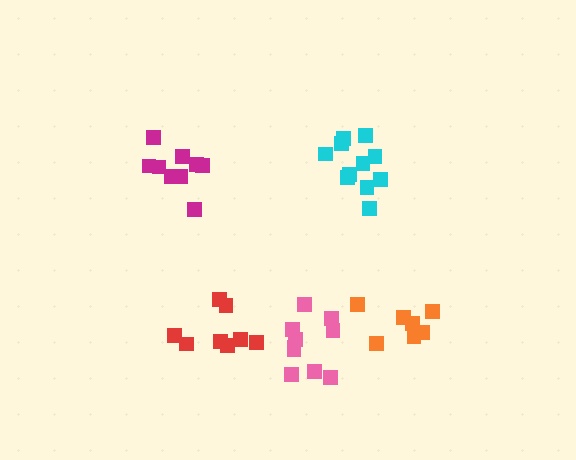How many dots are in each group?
Group 1: 7 dots, Group 2: 8 dots, Group 3: 9 dots, Group 4: 10 dots, Group 5: 11 dots (45 total).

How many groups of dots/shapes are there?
There are 5 groups.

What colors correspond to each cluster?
The clusters are colored: orange, red, magenta, pink, cyan.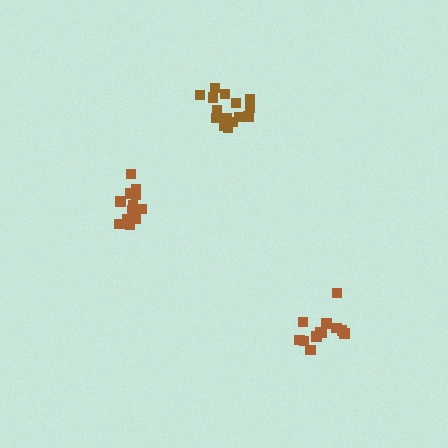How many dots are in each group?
Group 1: 15 dots, Group 2: 12 dots, Group 3: 13 dots (40 total).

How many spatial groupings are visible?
There are 3 spatial groupings.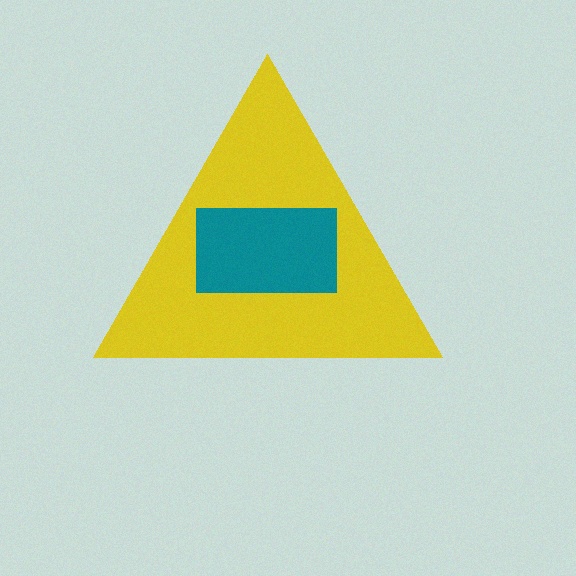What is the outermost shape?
The yellow triangle.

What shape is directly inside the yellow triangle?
The teal rectangle.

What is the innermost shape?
The teal rectangle.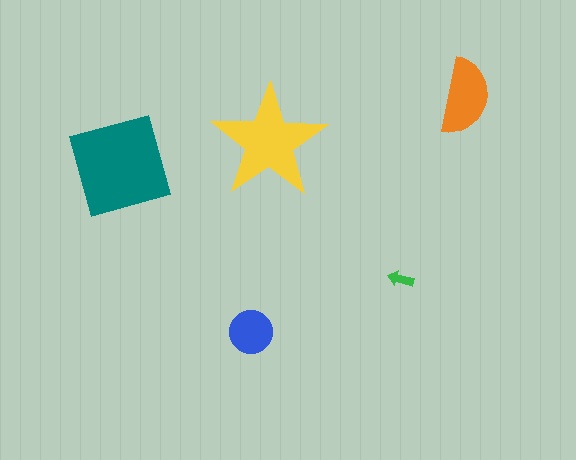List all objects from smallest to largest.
The green arrow, the blue circle, the orange semicircle, the yellow star, the teal square.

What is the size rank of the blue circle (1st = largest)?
4th.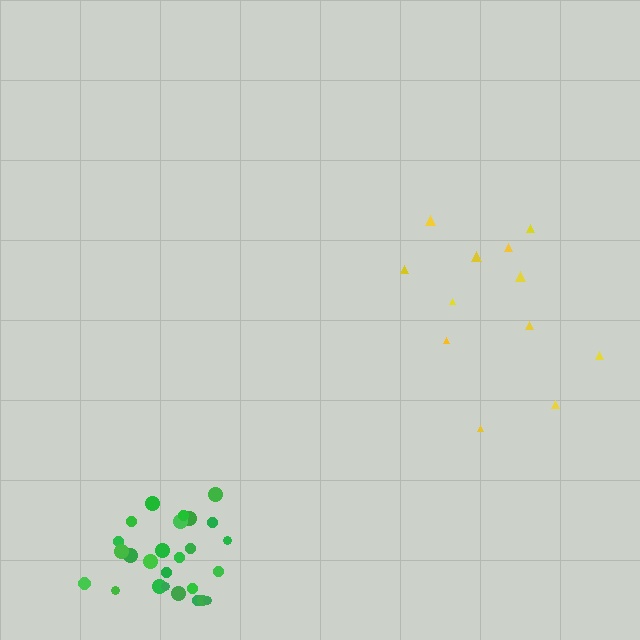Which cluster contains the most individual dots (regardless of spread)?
Green (26).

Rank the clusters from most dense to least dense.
green, yellow.